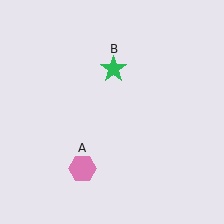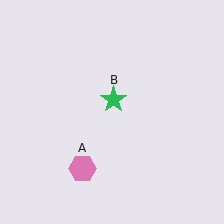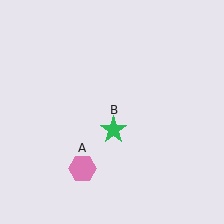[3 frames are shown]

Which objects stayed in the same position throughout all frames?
Pink hexagon (object A) remained stationary.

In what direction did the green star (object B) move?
The green star (object B) moved down.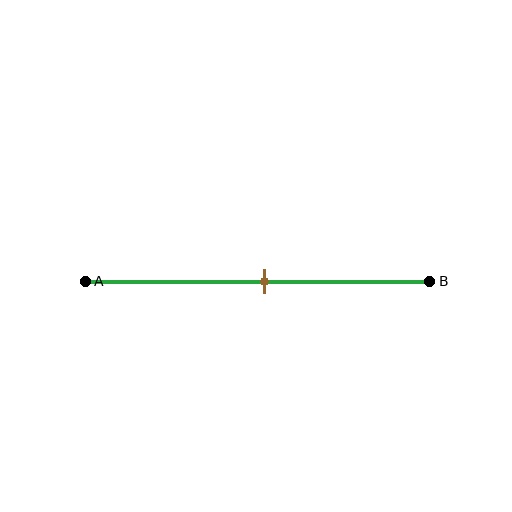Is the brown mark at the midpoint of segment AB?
Yes, the mark is approximately at the midpoint.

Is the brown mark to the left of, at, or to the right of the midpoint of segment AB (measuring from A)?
The brown mark is approximately at the midpoint of segment AB.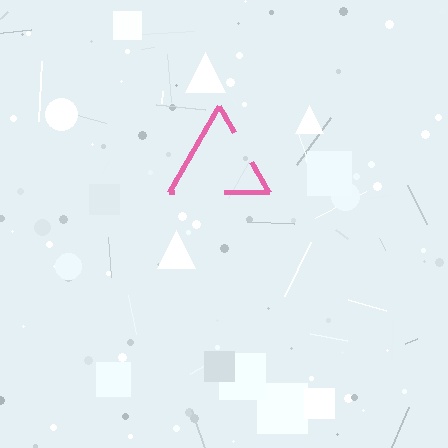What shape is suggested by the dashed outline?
The dashed outline suggests a triangle.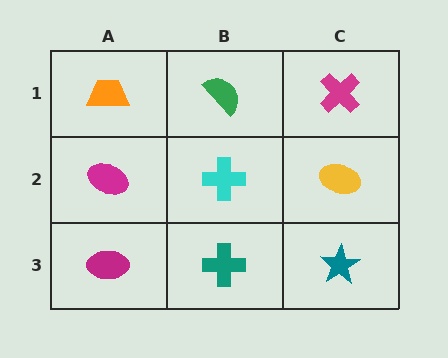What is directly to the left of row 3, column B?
A magenta ellipse.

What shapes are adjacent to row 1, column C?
A yellow ellipse (row 2, column C), a green semicircle (row 1, column B).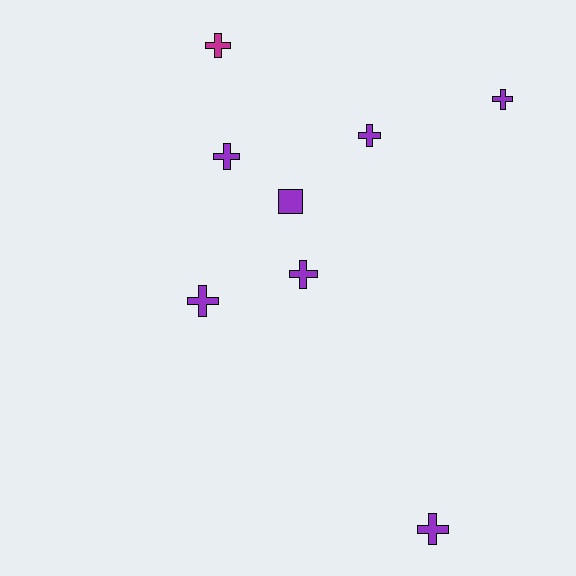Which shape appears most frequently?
Cross, with 7 objects.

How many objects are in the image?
There are 8 objects.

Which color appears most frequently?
Purple, with 7 objects.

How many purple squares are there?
There is 1 purple square.